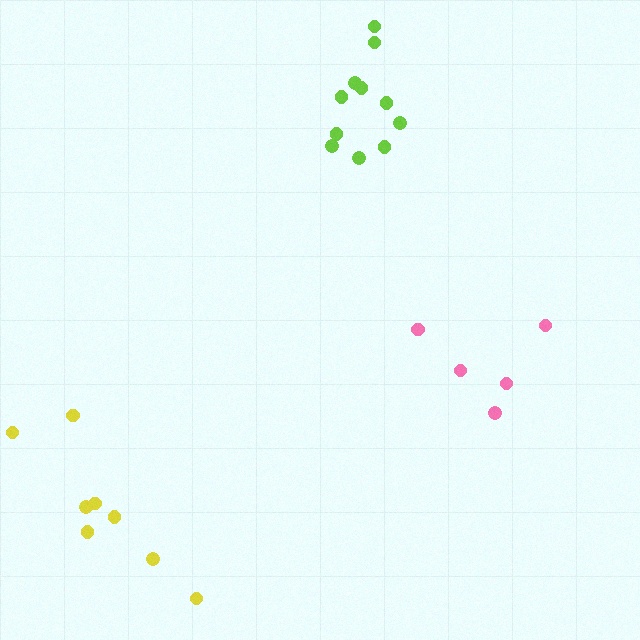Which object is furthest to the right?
The pink cluster is rightmost.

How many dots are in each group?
Group 1: 8 dots, Group 2: 11 dots, Group 3: 5 dots (24 total).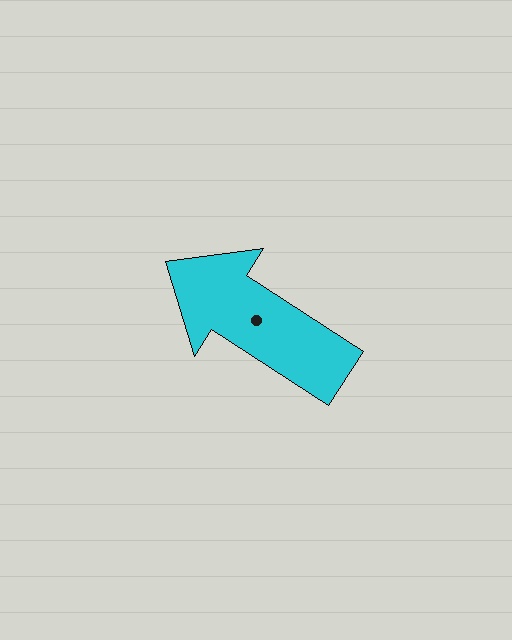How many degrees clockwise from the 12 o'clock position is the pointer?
Approximately 303 degrees.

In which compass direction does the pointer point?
Northwest.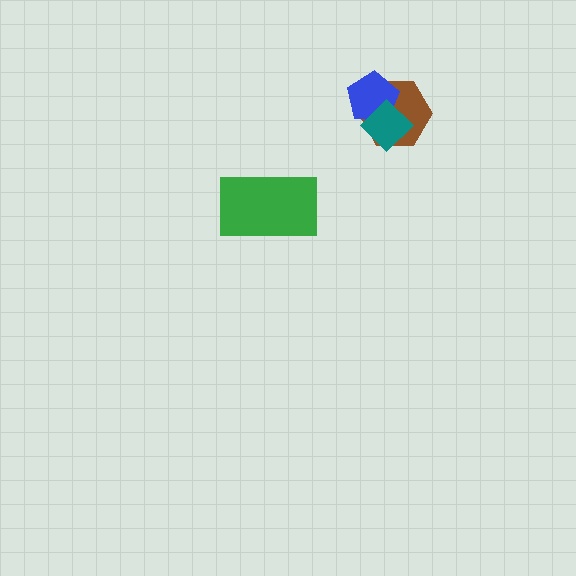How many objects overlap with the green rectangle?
0 objects overlap with the green rectangle.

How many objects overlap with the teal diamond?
2 objects overlap with the teal diamond.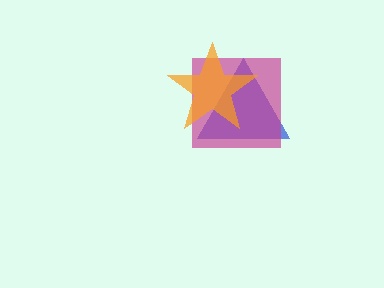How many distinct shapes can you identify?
There are 3 distinct shapes: a blue triangle, a magenta square, an orange star.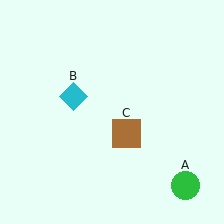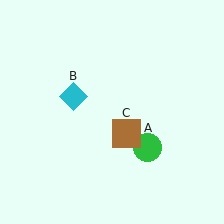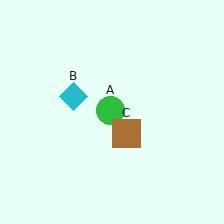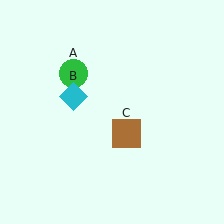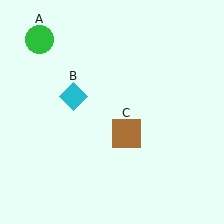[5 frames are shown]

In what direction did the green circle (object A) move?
The green circle (object A) moved up and to the left.